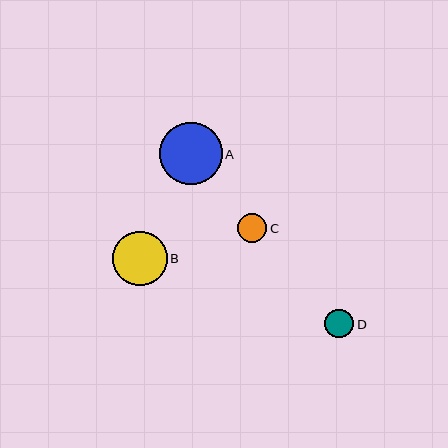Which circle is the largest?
Circle A is the largest with a size of approximately 63 pixels.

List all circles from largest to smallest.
From largest to smallest: A, B, C, D.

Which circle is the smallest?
Circle D is the smallest with a size of approximately 29 pixels.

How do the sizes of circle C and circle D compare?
Circle C and circle D are approximately the same size.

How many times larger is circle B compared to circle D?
Circle B is approximately 1.9 times the size of circle D.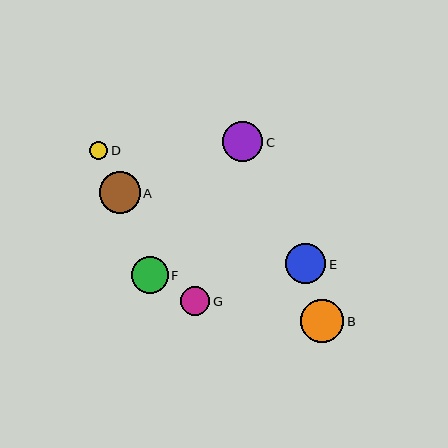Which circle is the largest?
Circle B is the largest with a size of approximately 43 pixels.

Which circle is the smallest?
Circle D is the smallest with a size of approximately 18 pixels.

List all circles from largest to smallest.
From largest to smallest: B, A, C, E, F, G, D.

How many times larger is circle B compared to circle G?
Circle B is approximately 1.5 times the size of circle G.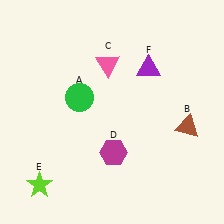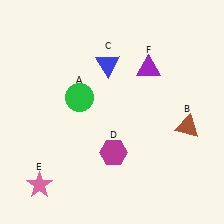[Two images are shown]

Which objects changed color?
C changed from pink to blue. E changed from lime to pink.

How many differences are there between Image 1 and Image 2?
There are 2 differences between the two images.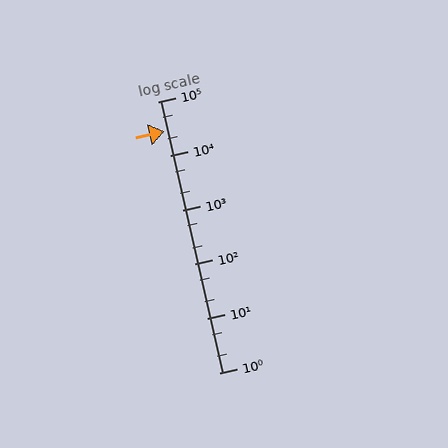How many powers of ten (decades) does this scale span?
The scale spans 5 decades, from 1 to 100000.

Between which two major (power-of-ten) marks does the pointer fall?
The pointer is between 10000 and 100000.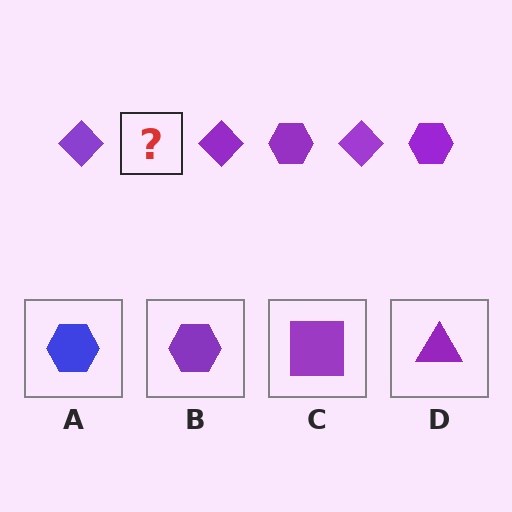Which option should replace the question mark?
Option B.